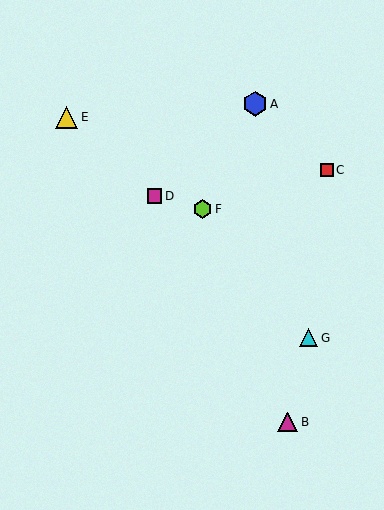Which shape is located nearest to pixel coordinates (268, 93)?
The blue hexagon (labeled A) at (255, 104) is nearest to that location.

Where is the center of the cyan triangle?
The center of the cyan triangle is at (309, 338).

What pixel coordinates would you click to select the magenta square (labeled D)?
Click at (155, 196) to select the magenta square D.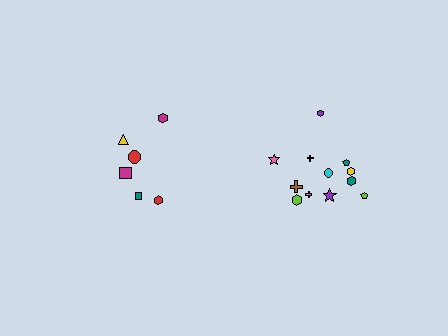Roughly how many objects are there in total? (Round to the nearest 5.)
Roughly 20 objects in total.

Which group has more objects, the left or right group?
The right group.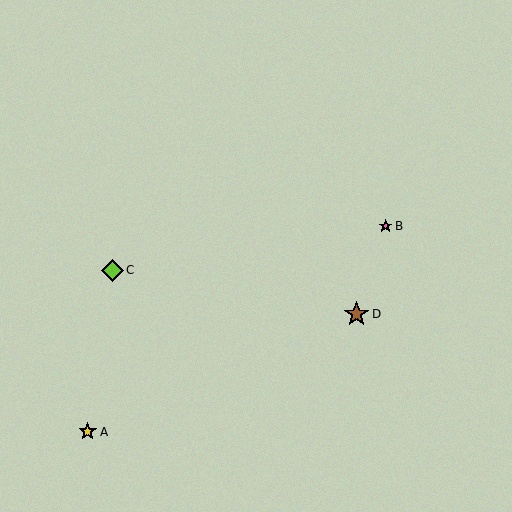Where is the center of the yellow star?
The center of the yellow star is at (88, 432).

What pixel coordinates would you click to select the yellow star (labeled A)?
Click at (88, 432) to select the yellow star A.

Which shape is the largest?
The brown star (labeled D) is the largest.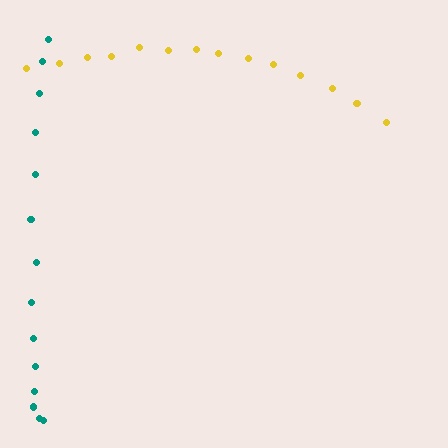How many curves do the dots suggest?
There are 2 distinct paths.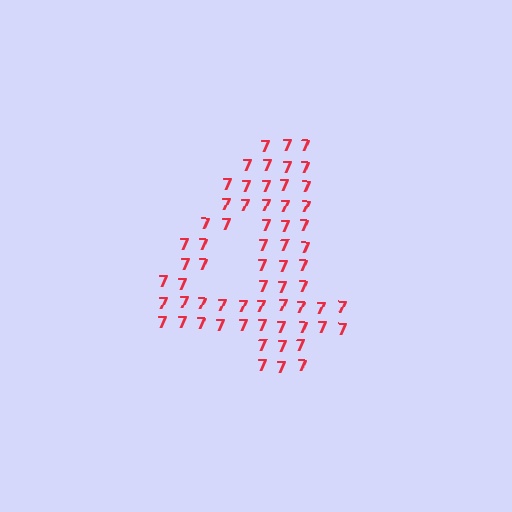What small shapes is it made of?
It is made of small digit 7's.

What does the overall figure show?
The overall figure shows the digit 4.